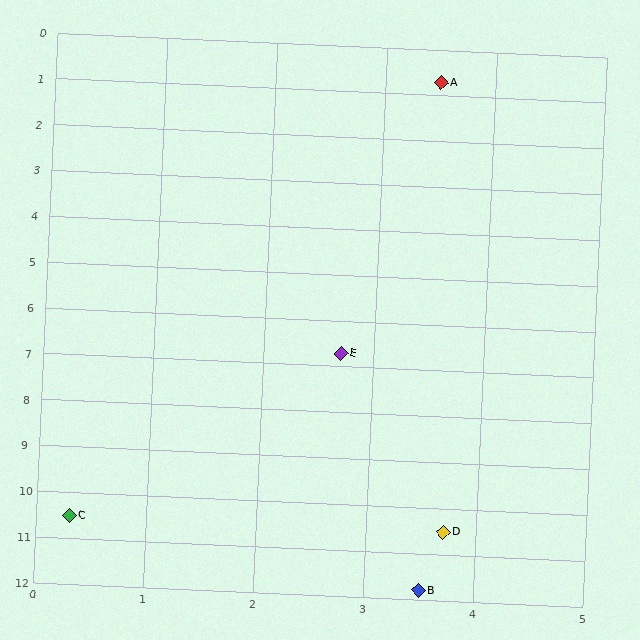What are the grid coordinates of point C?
Point C is at approximately (0.3, 10.5).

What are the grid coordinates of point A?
Point A is at approximately (3.5, 0.7).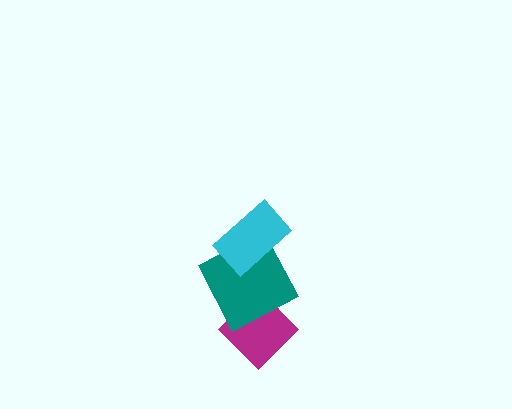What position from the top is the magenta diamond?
The magenta diamond is 3rd from the top.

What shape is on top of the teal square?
The cyan rectangle is on top of the teal square.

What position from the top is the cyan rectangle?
The cyan rectangle is 1st from the top.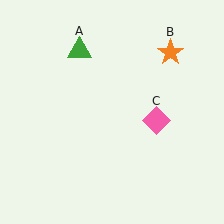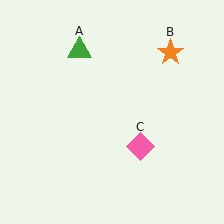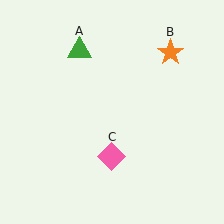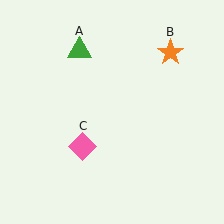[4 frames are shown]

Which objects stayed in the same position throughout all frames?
Green triangle (object A) and orange star (object B) remained stationary.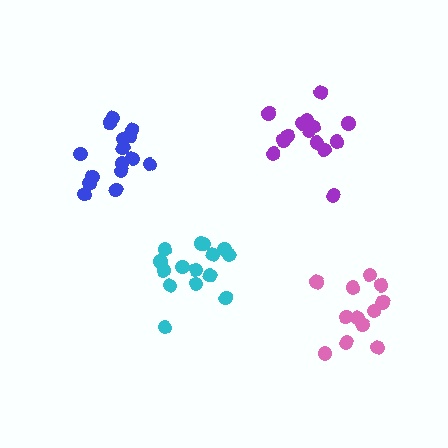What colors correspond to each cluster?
The clusters are colored: blue, cyan, pink, purple.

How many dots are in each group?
Group 1: 15 dots, Group 2: 16 dots, Group 3: 12 dots, Group 4: 14 dots (57 total).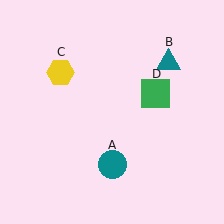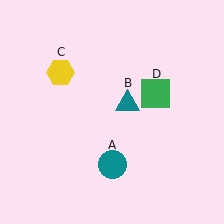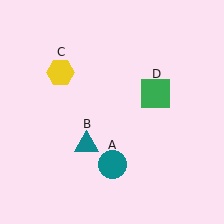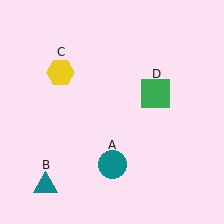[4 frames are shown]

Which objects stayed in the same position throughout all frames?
Teal circle (object A) and yellow hexagon (object C) and green square (object D) remained stationary.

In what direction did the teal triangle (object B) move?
The teal triangle (object B) moved down and to the left.